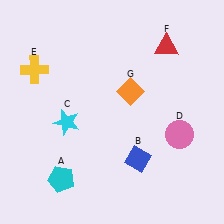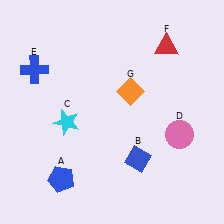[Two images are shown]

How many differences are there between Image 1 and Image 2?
There are 2 differences between the two images.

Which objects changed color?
A changed from cyan to blue. E changed from yellow to blue.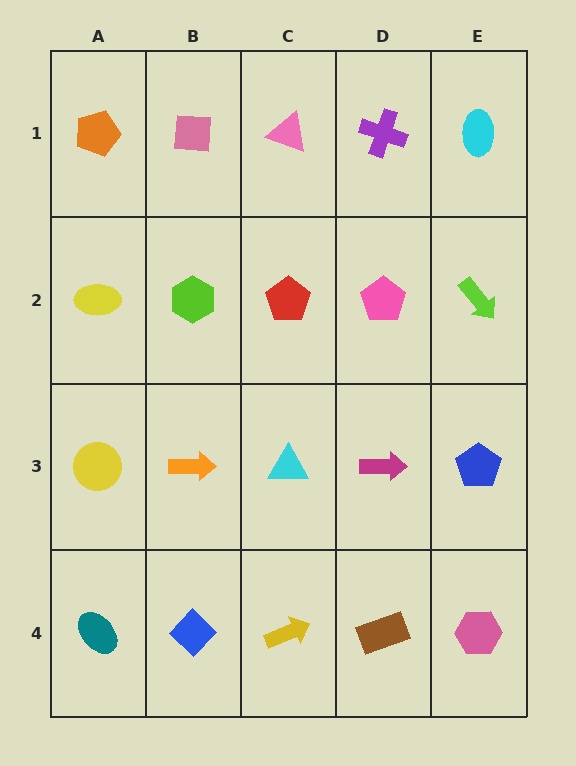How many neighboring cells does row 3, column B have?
4.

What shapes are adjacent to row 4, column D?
A magenta arrow (row 3, column D), a yellow arrow (row 4, column C), a pink hexagon (row 4, column E).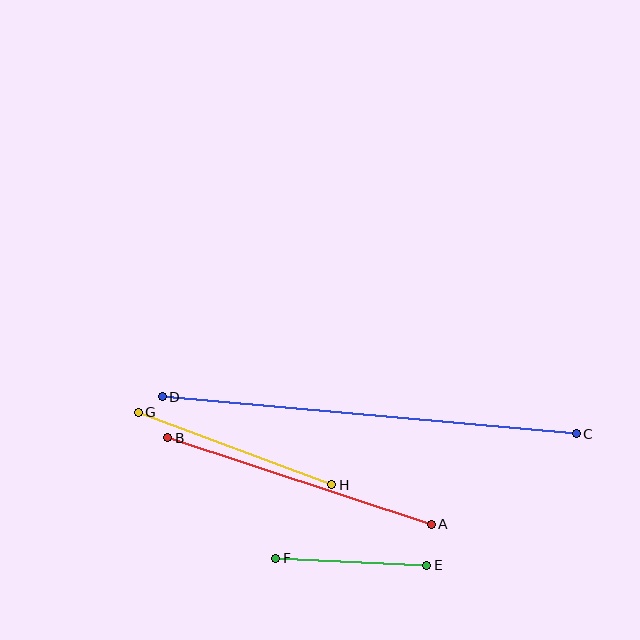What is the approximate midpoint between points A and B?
The midpoint is at approximately (299, 481) pixels.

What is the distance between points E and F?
The distance is approximately 151 pixels.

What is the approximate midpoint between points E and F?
The midpoint is at approximately (351, 562) pixels.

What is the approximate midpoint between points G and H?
The midpoint is at approximately (235, 448) pixels.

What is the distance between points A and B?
The distance is approximately 278 pixels.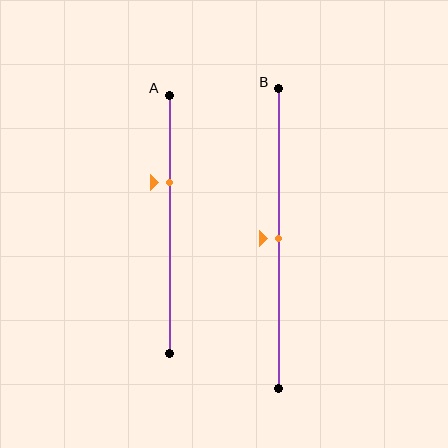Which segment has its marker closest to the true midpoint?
Segment B has its marker closest to the true midpoint.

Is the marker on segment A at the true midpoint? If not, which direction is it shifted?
No, the marker on segment A is shifted upward by about 16% of the segment length.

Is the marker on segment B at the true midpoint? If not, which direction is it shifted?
Yes, the marker on segment B is at the true midpoint.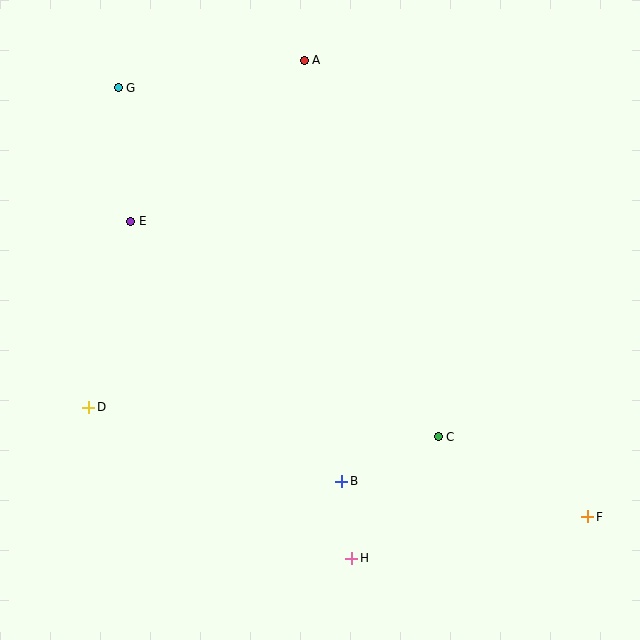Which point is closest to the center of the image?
Point B at (342, 481) is closest to the center.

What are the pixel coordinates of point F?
Point F is at (588, 517).